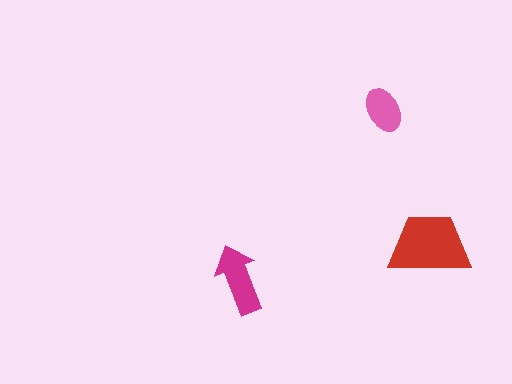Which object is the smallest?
The pink ellipse.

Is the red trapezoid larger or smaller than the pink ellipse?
Larger.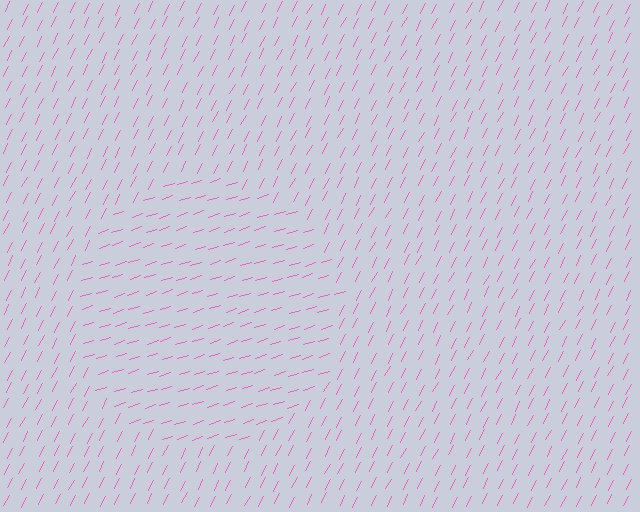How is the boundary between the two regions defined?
The boundary is defined purely by a change in line orientation (approximately 45 degrees difference). All lines are the same color and thickness.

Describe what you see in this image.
The image is filled with small pink line segments. A circle region in the image has lines oriented differently from the surrounding lines, creating a visible texture boundary.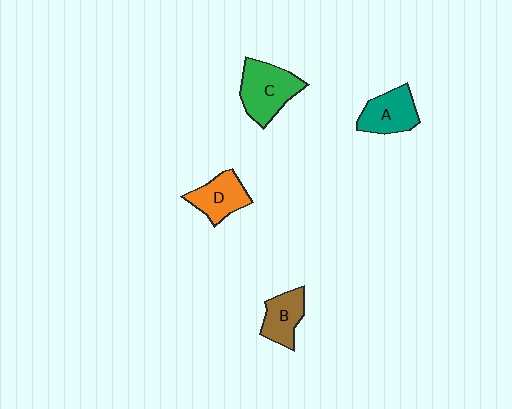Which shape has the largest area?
Shape C (green).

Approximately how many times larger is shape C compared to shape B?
Approximately 1.5 times.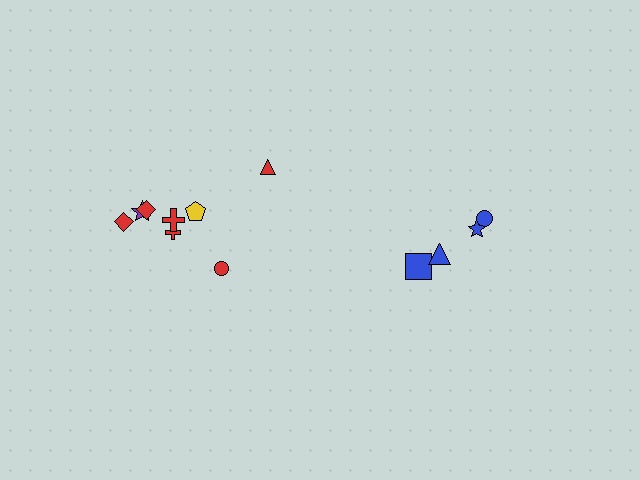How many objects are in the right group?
There are 4 objects.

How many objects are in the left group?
There are 8 objects.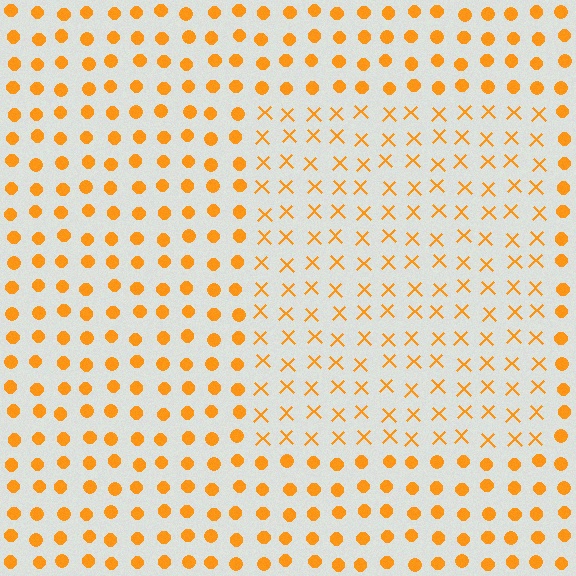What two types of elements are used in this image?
The image uses X marks inside the rectangle region and circles outside it.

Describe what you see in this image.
The image is filled with small orange elements arranged in a uniform grid. A rectangle-shaped region contains X marks, while the surrounding area contains circles. The boundary is defined purely by the change in element shape.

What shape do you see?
I see a rectangle.